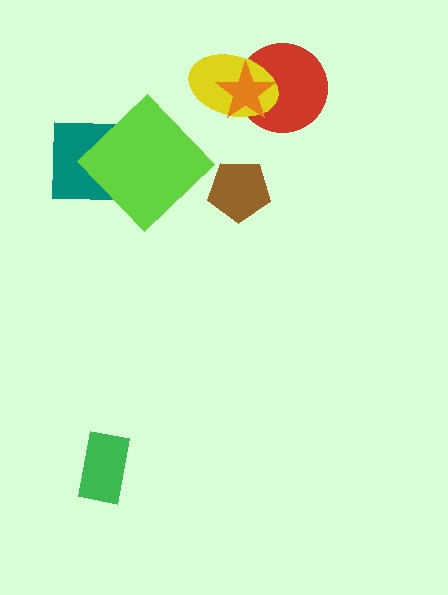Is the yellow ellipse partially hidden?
Yes, it is partially covered by another shape.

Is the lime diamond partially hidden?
No, no other shape covers it.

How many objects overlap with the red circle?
2 objects overlap with the red circle.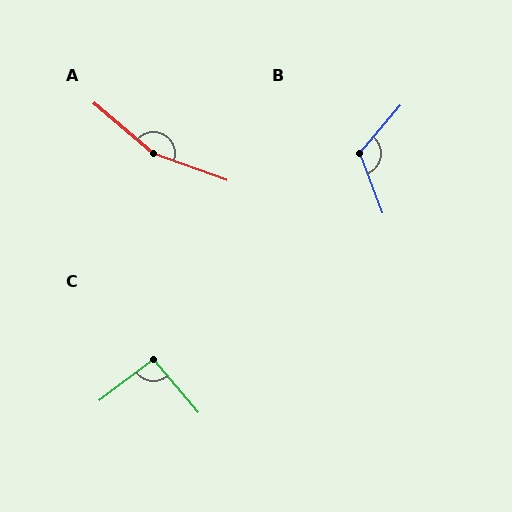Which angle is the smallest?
C, at approximately 94 degrees.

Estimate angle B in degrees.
Approximately 119 degrees.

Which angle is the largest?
A, at approximately 159 degrees.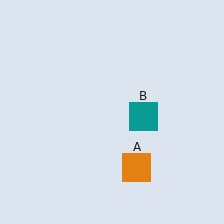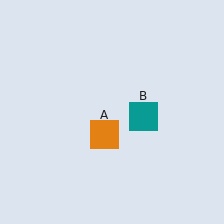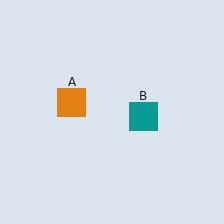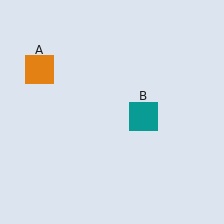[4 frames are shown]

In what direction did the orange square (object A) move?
The orange square (object A) moved up and to the left.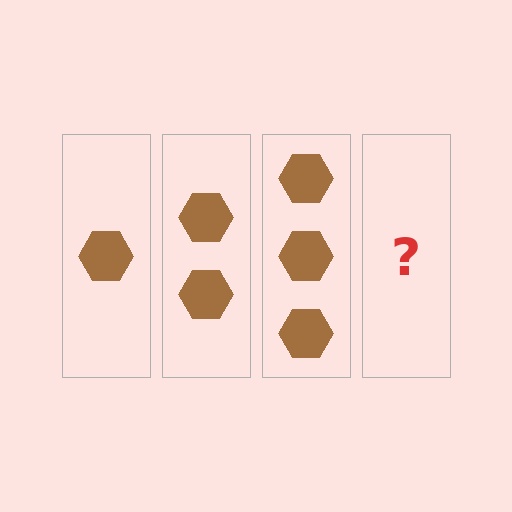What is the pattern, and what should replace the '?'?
The pattern is that each step adds one more hexagon. The '?' should be 4 hexagons.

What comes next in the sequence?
The next element should be 4 hexagons.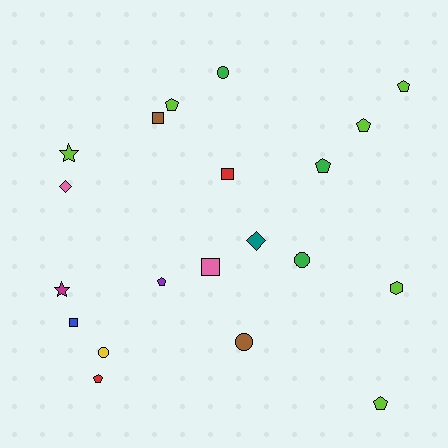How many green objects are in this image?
There are 3 green objects.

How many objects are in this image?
There are 20 objects.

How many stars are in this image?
There are 2 stars.